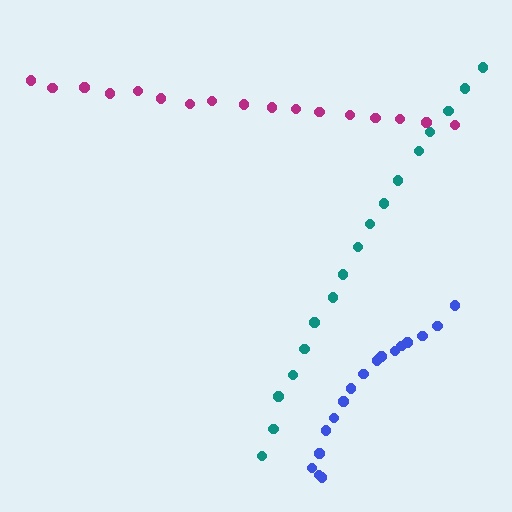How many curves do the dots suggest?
There are 3 distinct paths.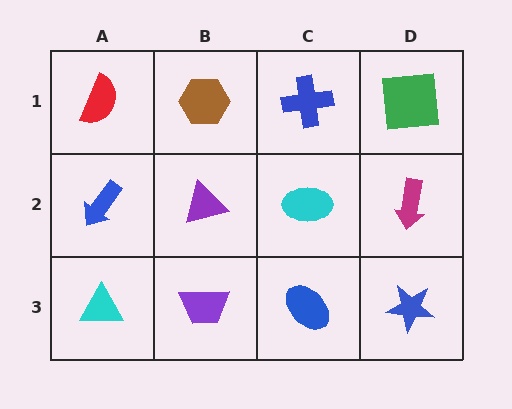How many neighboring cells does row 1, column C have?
3.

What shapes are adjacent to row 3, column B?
A purple triangle (row 2, column B), a cyan triangle (row 3, column A), a blue ellipse (row 3, column C).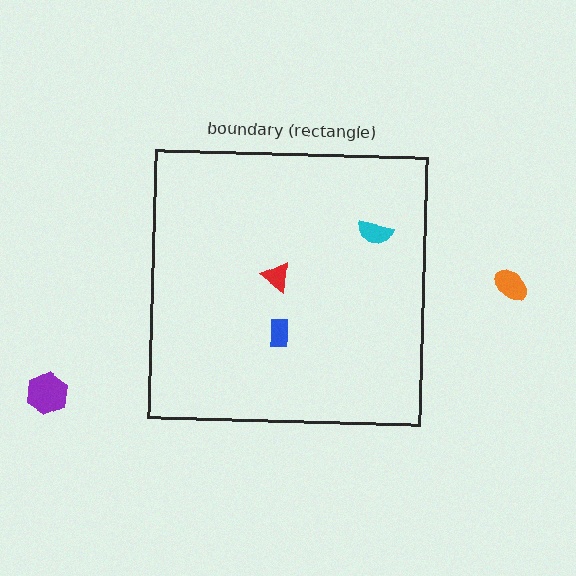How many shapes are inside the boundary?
3 inside, 2 outside.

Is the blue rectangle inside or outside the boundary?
Inside.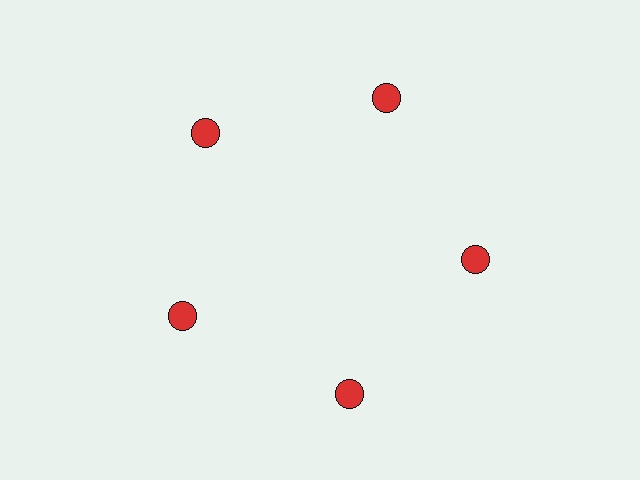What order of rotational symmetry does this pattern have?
This pattern has 5-fold rotational symmetry.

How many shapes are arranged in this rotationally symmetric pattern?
There are 5 shapes, arranged in 5 groups of 1.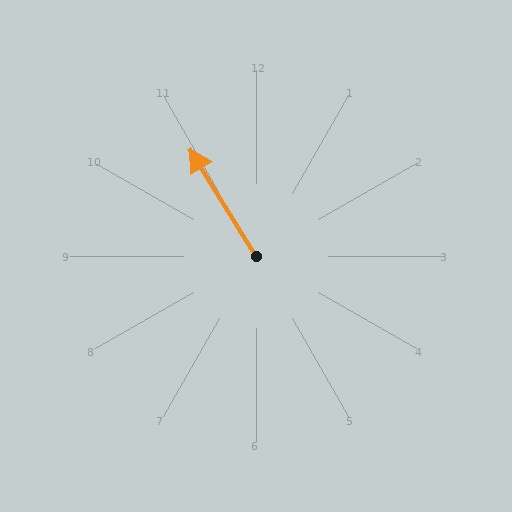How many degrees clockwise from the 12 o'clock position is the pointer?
Approximately 328 degrees.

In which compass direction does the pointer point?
Northwest.